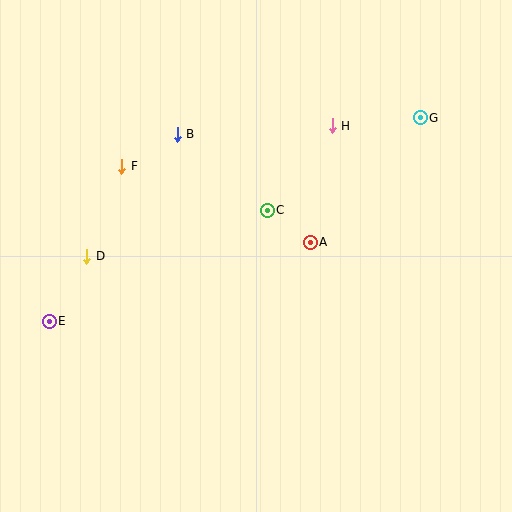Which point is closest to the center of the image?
Point C at (267, 210) is closest to the center.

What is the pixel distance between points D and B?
The distance between D and B is 152 pixels.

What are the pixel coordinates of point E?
Point E is at (49, 321).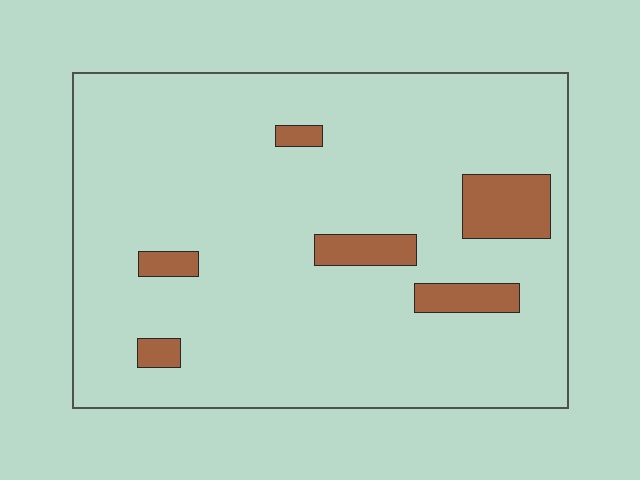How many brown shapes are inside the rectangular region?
6.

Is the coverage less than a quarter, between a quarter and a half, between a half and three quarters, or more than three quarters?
Less than a quarter.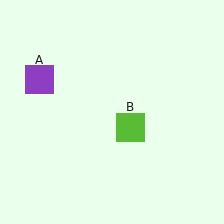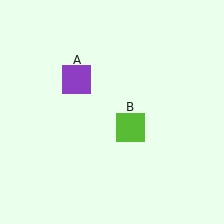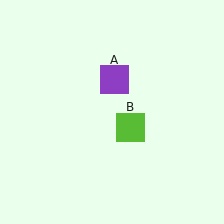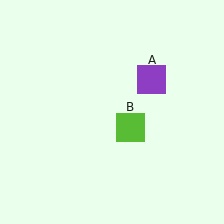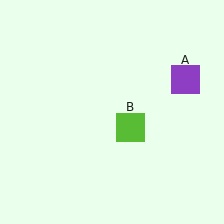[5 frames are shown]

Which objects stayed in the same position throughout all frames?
Lime square (object B) remained stationary.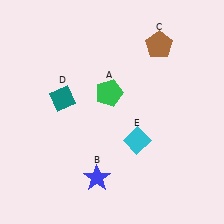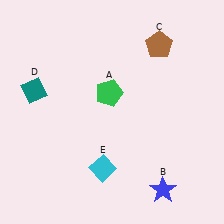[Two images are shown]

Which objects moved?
The objects that moved are: the blue star (B), the teal diamond (D), the cyan diamond (E).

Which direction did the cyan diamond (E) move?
The cyan diamond (E) moved left.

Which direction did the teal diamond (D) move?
The teal diamond (D) moved left.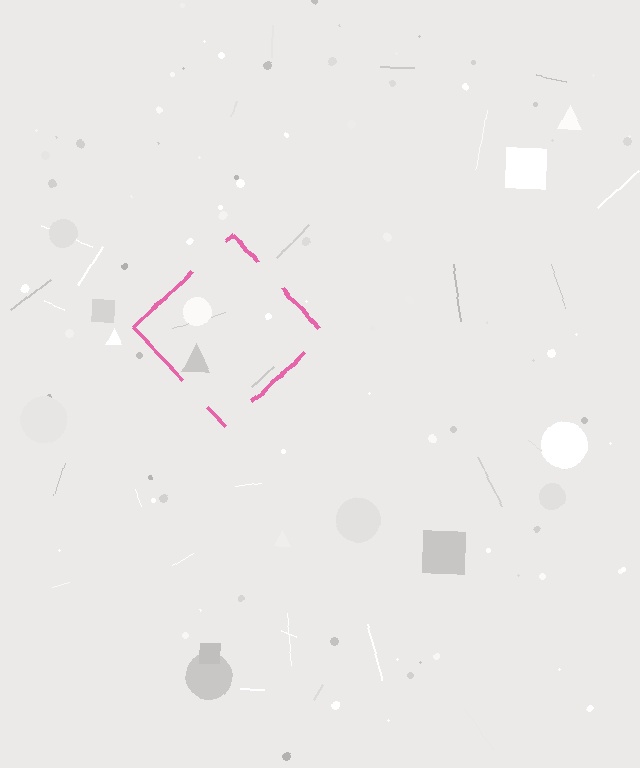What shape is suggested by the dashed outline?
The dashed outline suggests a diamond.